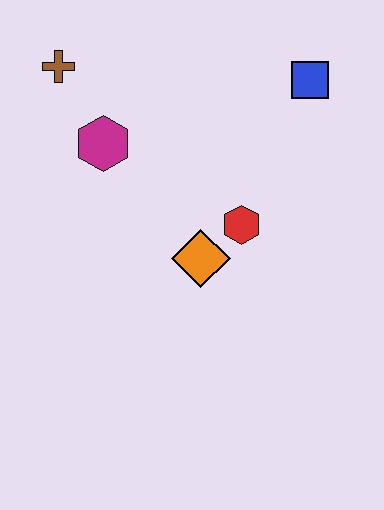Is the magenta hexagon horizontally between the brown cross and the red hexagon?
Yes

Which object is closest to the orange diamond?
The red hexagon is closest to the orange diamond.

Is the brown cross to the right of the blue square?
No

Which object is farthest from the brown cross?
The blue square is farthest from the brown cross.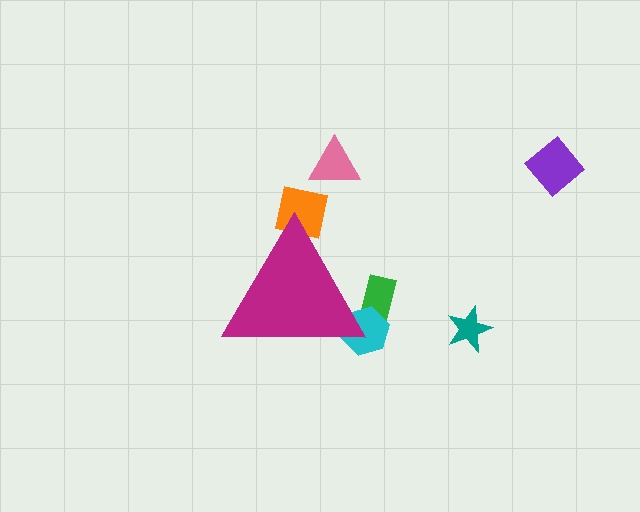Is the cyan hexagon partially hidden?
Yes, the cyan hexagon is partially hidden behind the magenta triangle.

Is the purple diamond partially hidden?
No, the purple diamond is fully visible.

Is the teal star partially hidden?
No, the teal star is fully visible.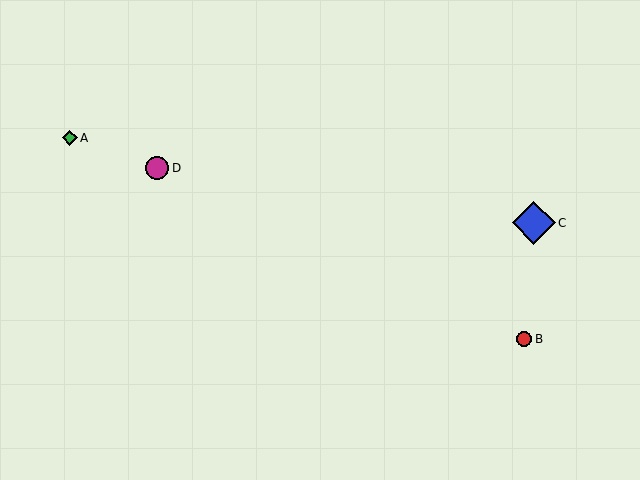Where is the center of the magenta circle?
The center of the magenta circle is at (157, 168).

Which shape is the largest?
The blue diamond (labeled C) is the largest.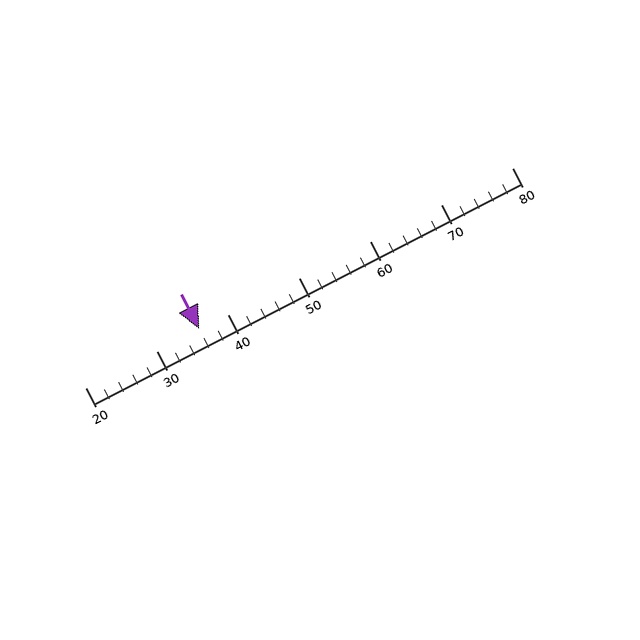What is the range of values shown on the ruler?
The ruler shows values from 20 to 80.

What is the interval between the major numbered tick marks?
The major tick marks are spaced 10 units apart.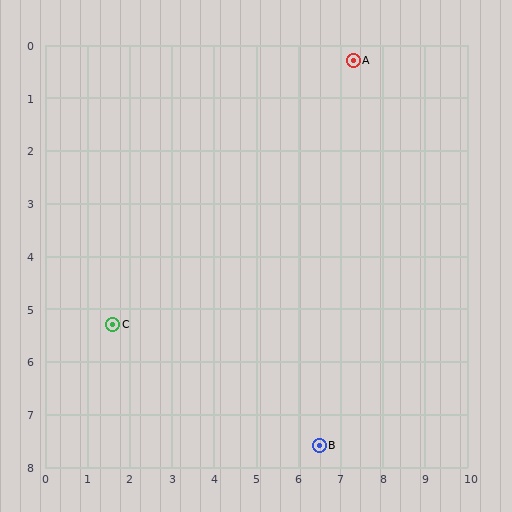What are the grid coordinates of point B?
Point B is at approximately (6.5, 7.6).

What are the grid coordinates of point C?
Point C is at approximately (1.6, 5.3).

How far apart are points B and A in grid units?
Points B and A are about 7.3 grid units apart.